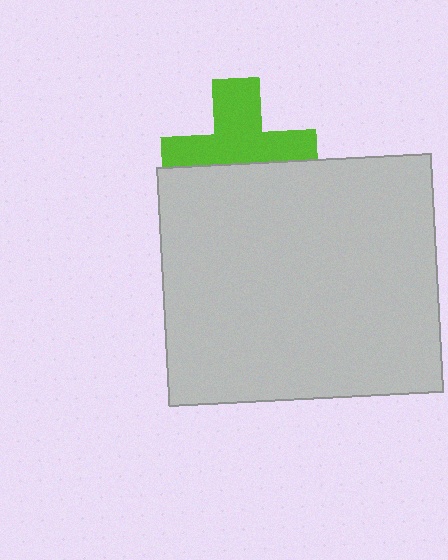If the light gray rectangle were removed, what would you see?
You would see the complete lime cross.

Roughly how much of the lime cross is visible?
About half of it is visible (roughly 57%).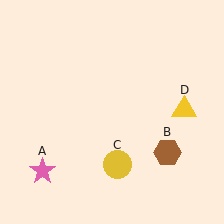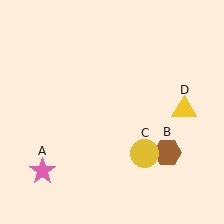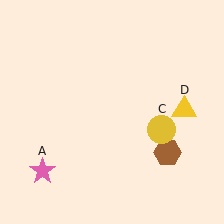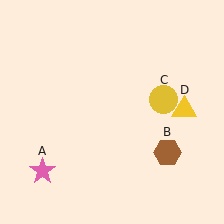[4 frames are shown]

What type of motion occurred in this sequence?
The yellow circle (object C) rotated counterclockwise around the center of the scene.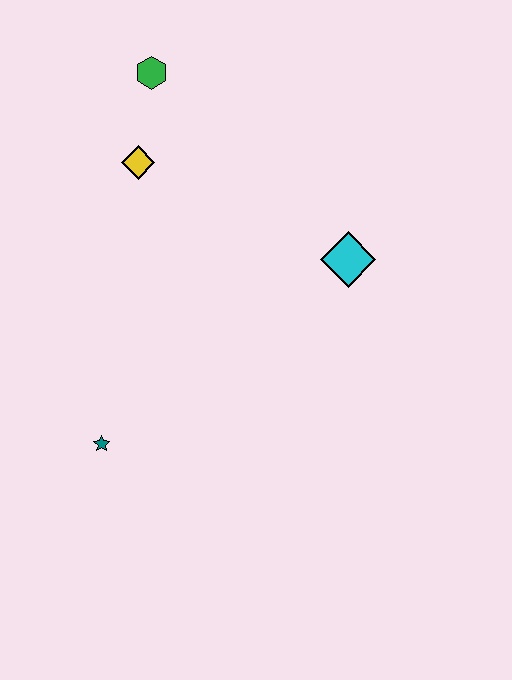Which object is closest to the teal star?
The yellow diamond is closest to the teal star.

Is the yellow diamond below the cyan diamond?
No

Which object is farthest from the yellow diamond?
The teal star is farthest from the yellow diamond.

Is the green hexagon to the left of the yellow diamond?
No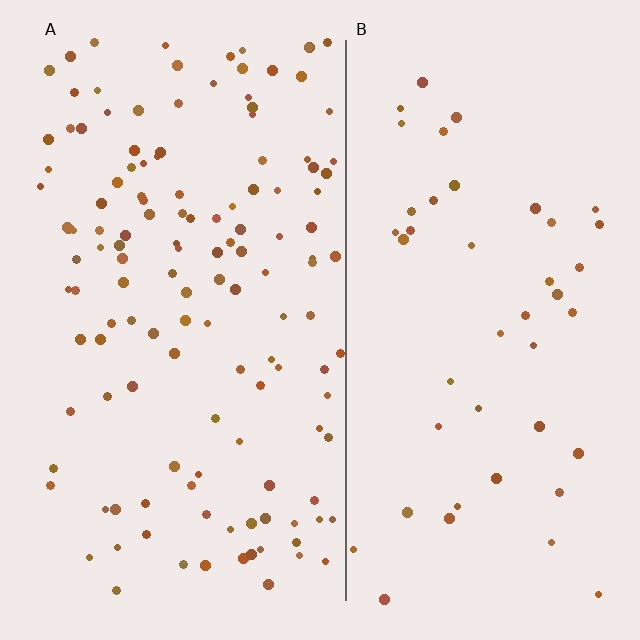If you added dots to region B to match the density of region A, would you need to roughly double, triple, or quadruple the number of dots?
Approximately triple.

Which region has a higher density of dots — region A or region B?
A (the left).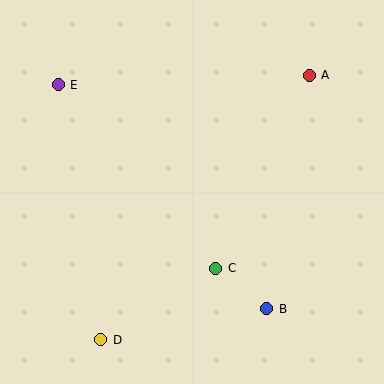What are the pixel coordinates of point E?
Point E is at (58, 85).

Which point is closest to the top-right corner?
Point A is closest to the top-right corner.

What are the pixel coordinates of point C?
Point C is at (216, 268).